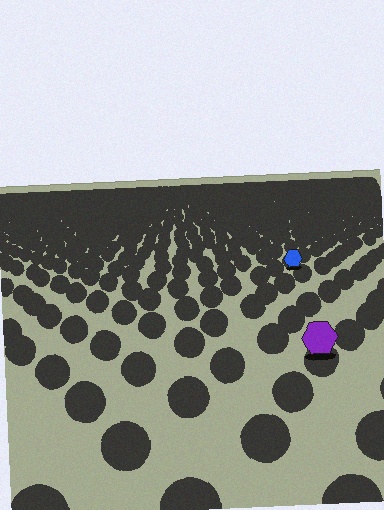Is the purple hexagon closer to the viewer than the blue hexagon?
Yes. The purple hexagon is closer — you can tell from the texture gradient: the ground texture is coarser near it.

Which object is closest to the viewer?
The purple hexagon is closest. The texture marks near it are larger and more spread out.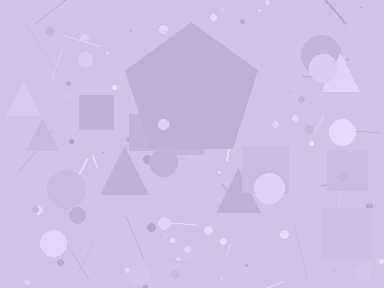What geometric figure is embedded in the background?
A pentagon is embedded in the background.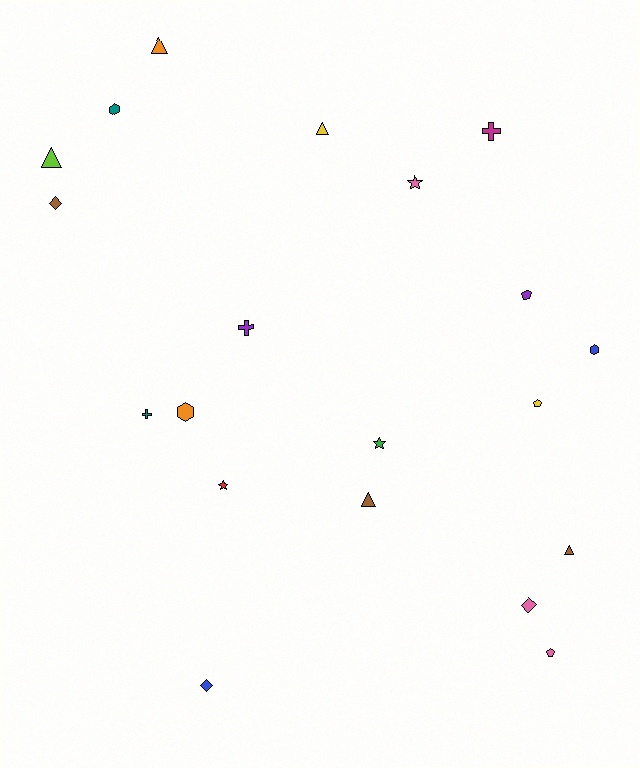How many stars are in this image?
There are 3 stars.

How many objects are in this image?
There are 20 objects.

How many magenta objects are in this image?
There is 1 magenta object.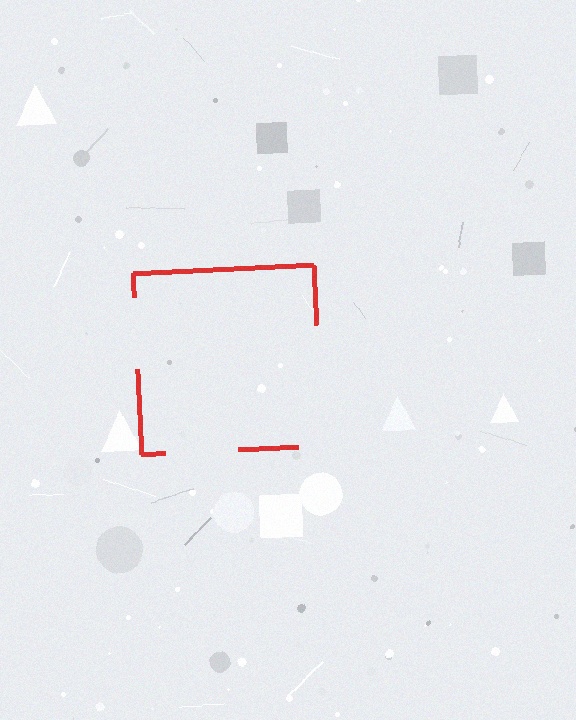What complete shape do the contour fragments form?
The contour fragments form a square.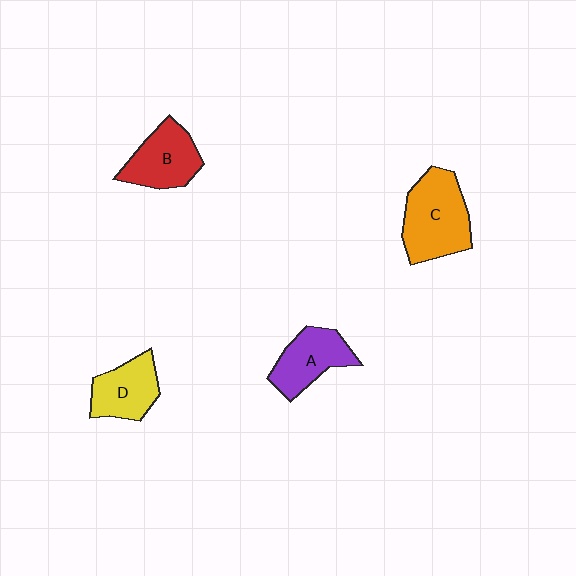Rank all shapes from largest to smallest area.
From largest to smallest: C (orange), B (red), A (purple), D (yellow).